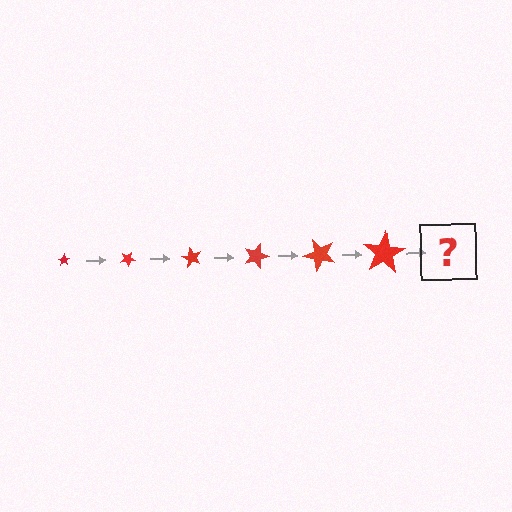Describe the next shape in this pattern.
It should be a star, larger than the previous one and rotated 180 degrees from the start.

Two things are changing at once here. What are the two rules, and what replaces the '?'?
The two rules are that the star grows larger each step and it rotates 30 degrees each step. The '?' should be a star, larger than the previous one and rotated 180 degrees from the start.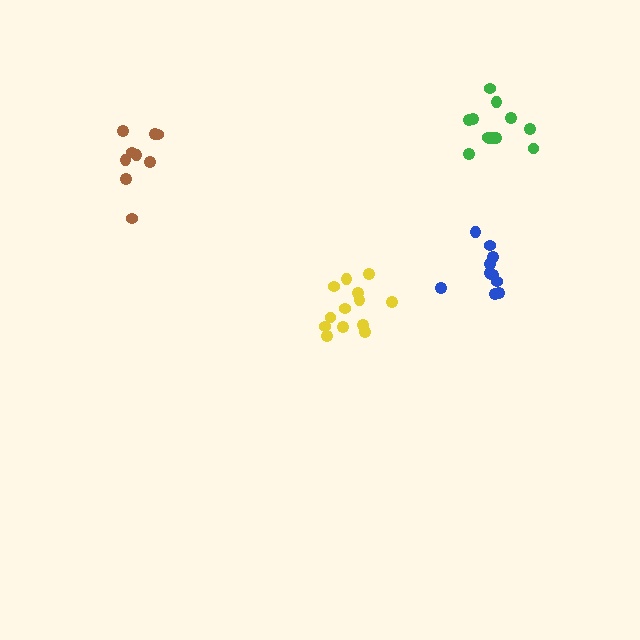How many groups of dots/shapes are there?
There are 4 groups.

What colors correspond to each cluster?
The clusters are colored: brown, green, blue, yellow.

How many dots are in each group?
Group 1: 9 dots, Group 2: 12 dots, Group 3: 10 dots, Group 4: 13 dots (44 total).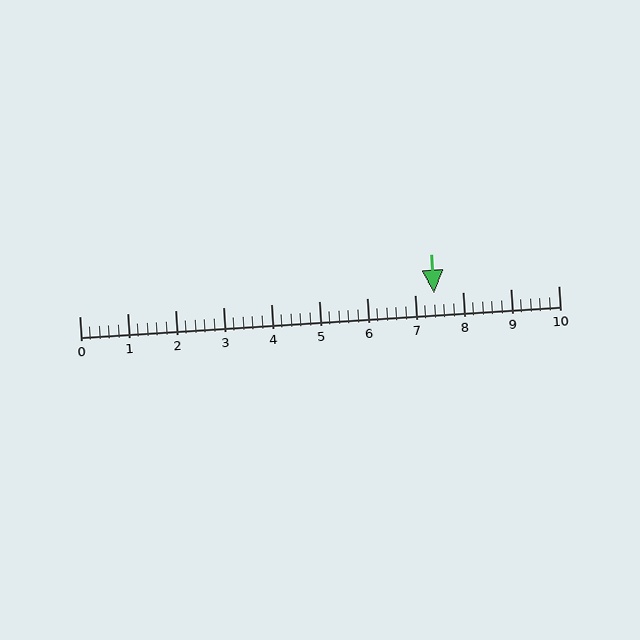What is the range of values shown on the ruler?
The ruler shows values from 0 to 10.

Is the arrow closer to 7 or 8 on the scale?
The arrow is closer to 7.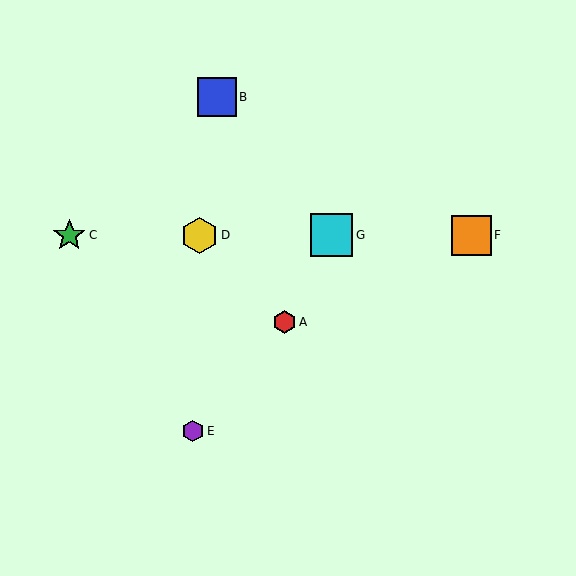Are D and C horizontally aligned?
Yes, both are at y≈235.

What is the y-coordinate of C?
Object C is at y≈235.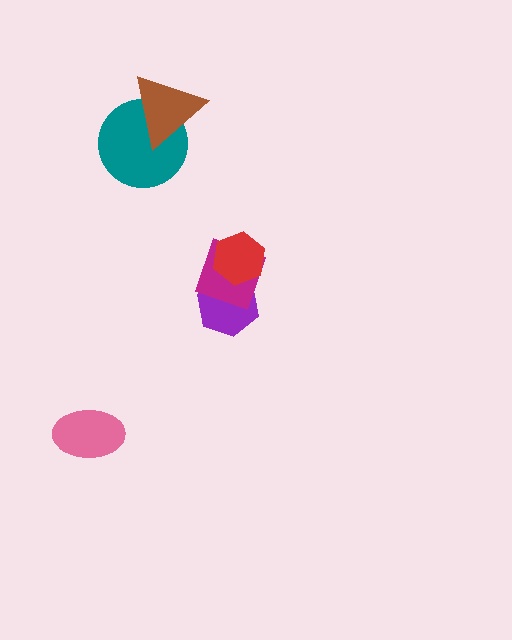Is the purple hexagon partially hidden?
Yes, it is partially covered by another shape.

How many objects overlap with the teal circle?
1 object overlaps with the teal circle.